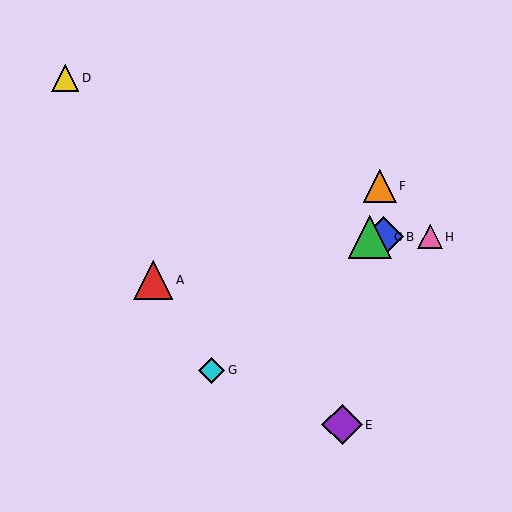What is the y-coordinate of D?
Object D is at y≈78.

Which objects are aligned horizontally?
Objects B, C, H are aligned horizontally.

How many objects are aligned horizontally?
3 objects (B, C, H) are aligned horizontally.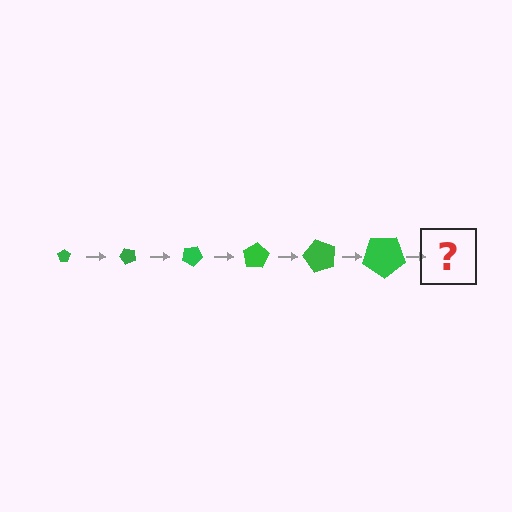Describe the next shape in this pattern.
It should be a pentagon, larger than the previous one and rotated 300 degrees from the start.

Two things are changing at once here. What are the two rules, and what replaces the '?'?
The two rules are that the pentagon grows larger each step and it rotates 50 degrees each step. The '?' should be a pentagon, larger than the previous one and rotated 300 degrees from the start.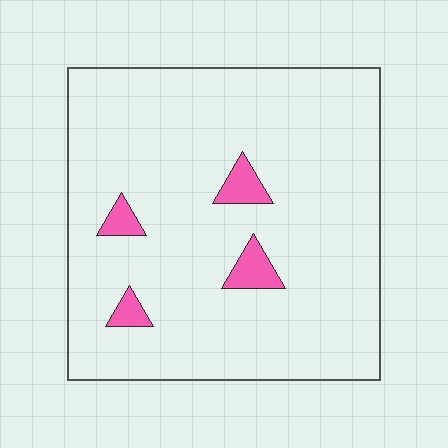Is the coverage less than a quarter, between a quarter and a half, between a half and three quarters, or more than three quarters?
Less than a quarter.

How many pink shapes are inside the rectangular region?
4.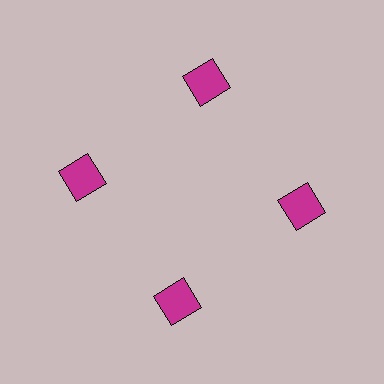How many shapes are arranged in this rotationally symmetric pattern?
There are 4 shapes, arranged in 4 groups of 1.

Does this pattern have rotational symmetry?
Yes, this pattern has 4-fold rotational symmetry. It looks the same after rotating 90 degrees around the center.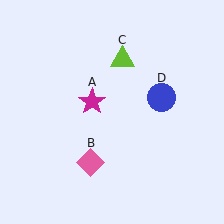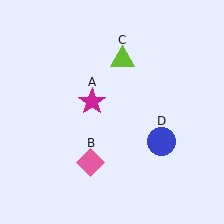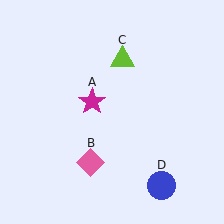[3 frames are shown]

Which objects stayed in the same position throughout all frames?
Magenta star (object A) and pink diamond (object B) and lime triangle (object C) remained stationary.